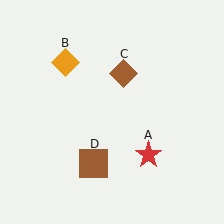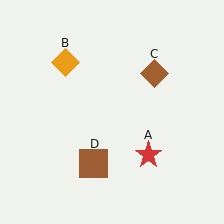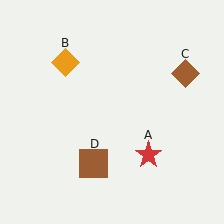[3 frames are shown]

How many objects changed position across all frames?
1 object changed position: brown diamond (object C).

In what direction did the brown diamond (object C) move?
The brown diamond (object C) moved right.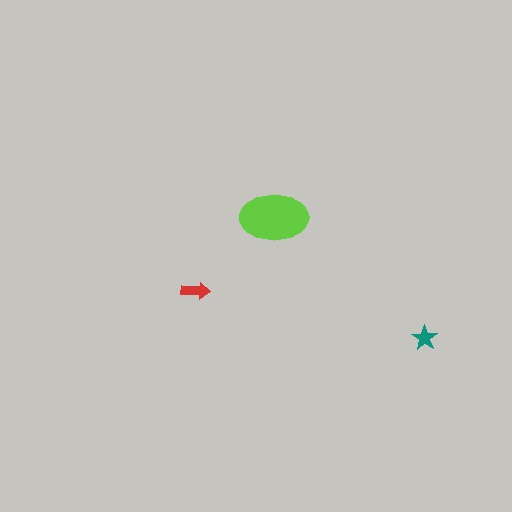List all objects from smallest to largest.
The teal star, the red arrow, the lime ellipse.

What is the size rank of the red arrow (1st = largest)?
2nd.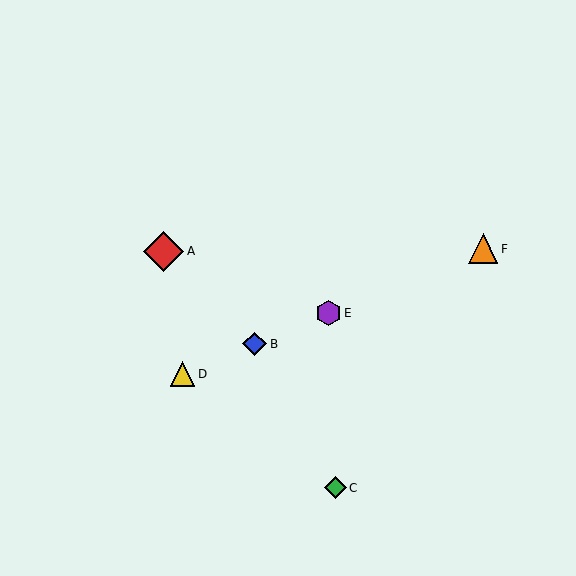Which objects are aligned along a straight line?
Objects B, D, E, F are aligned along a straight line.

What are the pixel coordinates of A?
Object A is at (164, 251).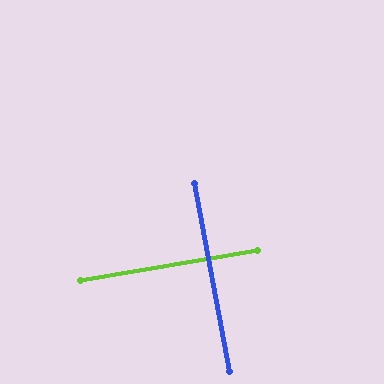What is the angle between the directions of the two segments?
Approximately 89 degrees.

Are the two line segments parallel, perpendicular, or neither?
Perpendicular — they meet at approximately 89°.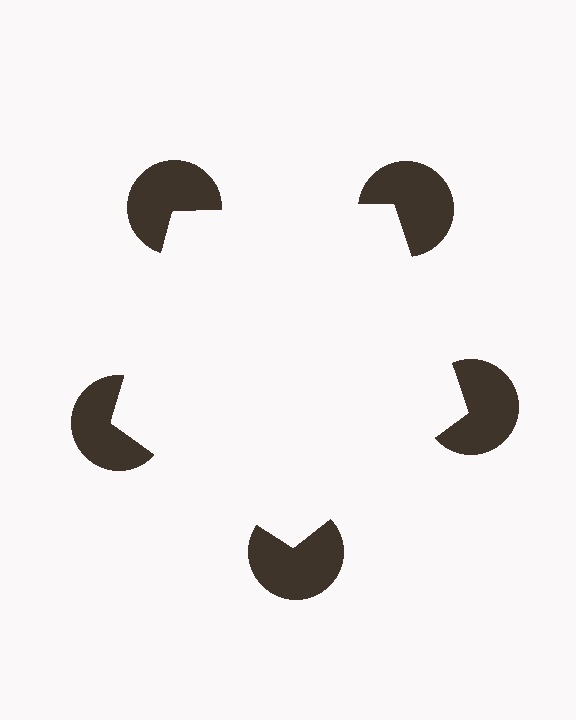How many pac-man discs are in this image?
There are 5 — one at each vertex of the illusory pentagon.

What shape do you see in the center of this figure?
An illusory pentagon — its edges are inferred from the aligned wedge cuts in the pac-man discs, not physically drawn.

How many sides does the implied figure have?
5 sides.